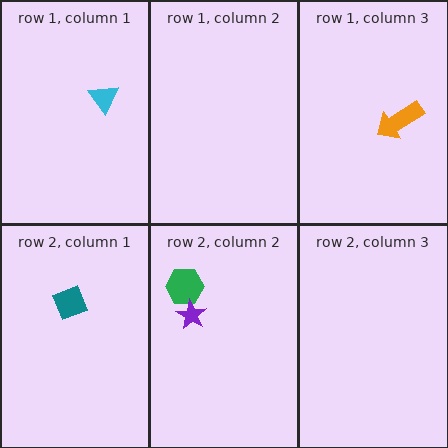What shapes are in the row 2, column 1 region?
The teal diamond.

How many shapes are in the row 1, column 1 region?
1.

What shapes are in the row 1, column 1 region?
The cyan triangle.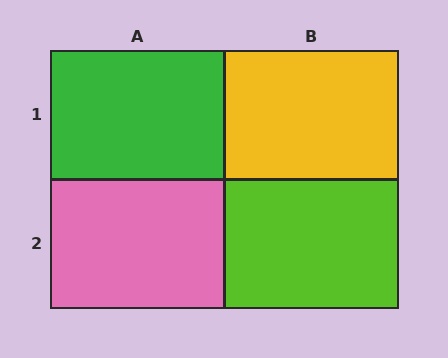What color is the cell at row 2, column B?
Lime.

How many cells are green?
1 cell is green.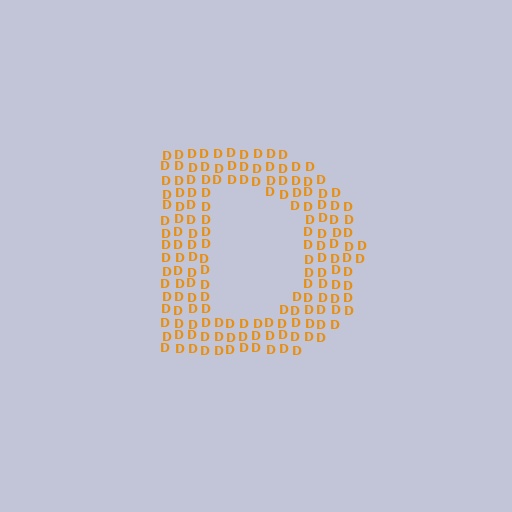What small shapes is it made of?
It is made of small letter D's.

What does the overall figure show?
The overall figure shows the letter D.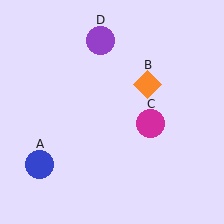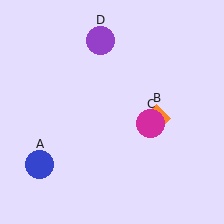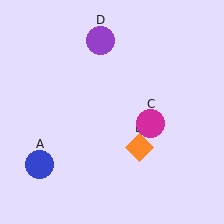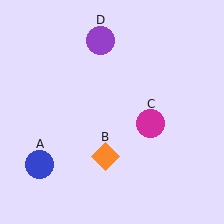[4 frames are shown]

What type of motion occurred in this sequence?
The orange diamond (object B) rotated clockwise around the center of the scene.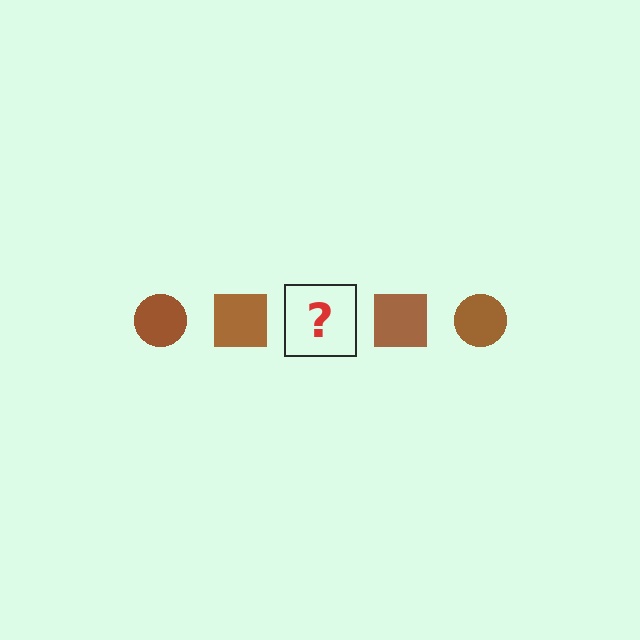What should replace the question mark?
The question mark should be replaced with a brown circle.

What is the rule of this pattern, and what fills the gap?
The rule is that the pattern cycles through circle, square shapes in brown. The gap should be filled with a brown circle.